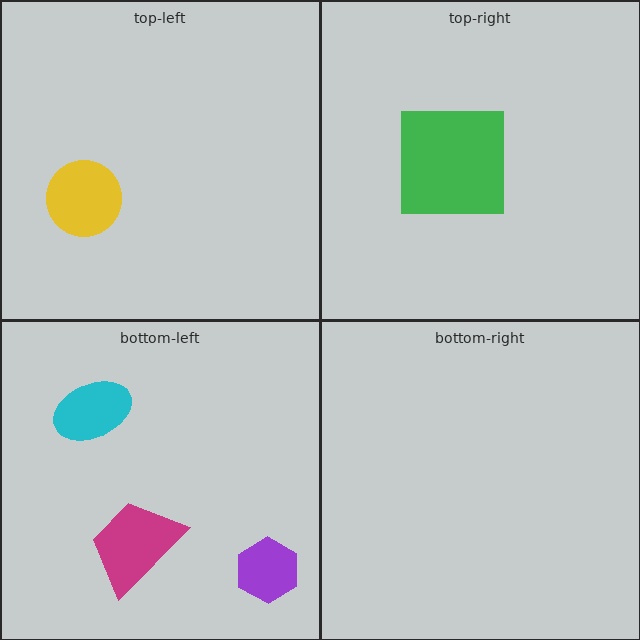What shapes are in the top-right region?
The green square.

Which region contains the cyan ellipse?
The bottom-left region.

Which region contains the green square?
The top-right region.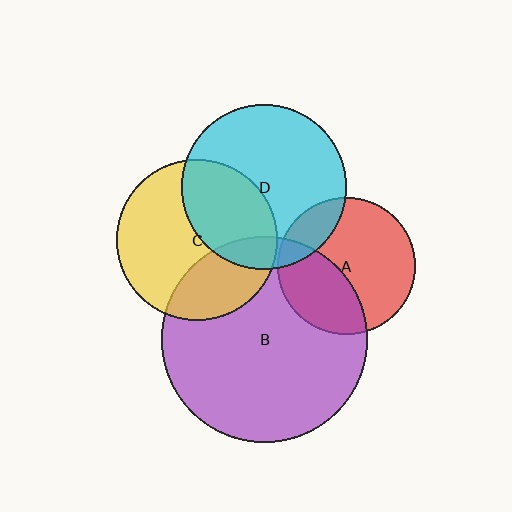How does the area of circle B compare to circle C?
Approximately 1.6 times.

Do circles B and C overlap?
Yes.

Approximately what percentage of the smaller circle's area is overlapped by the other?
Approximately 30%.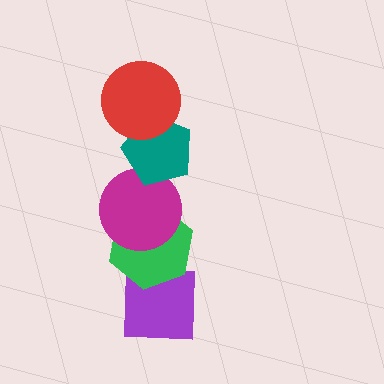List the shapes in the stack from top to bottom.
From top to bottom: the red circle, the teal pentagon, the magenta circle, the green hexagon, the purple square.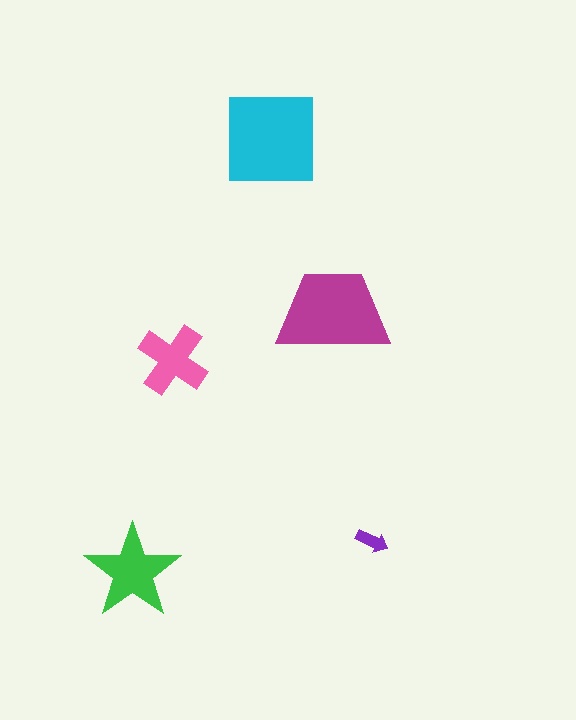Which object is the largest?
The cyan square.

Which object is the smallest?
The purple arrow.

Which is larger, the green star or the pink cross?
The green star.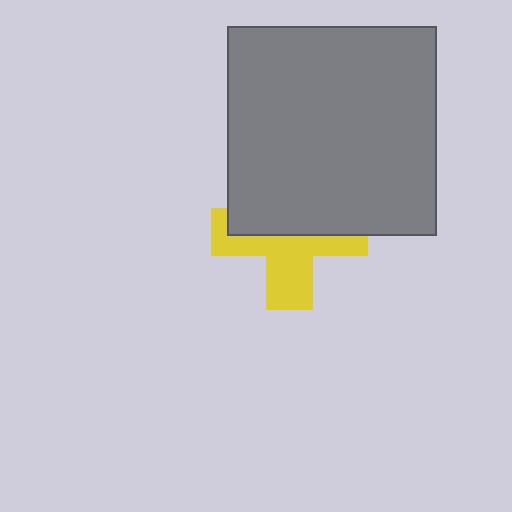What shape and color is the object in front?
The object in front is a gray square.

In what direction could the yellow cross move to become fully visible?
The yellow cross could move down. That would shift it out from behind the gray square entirely.